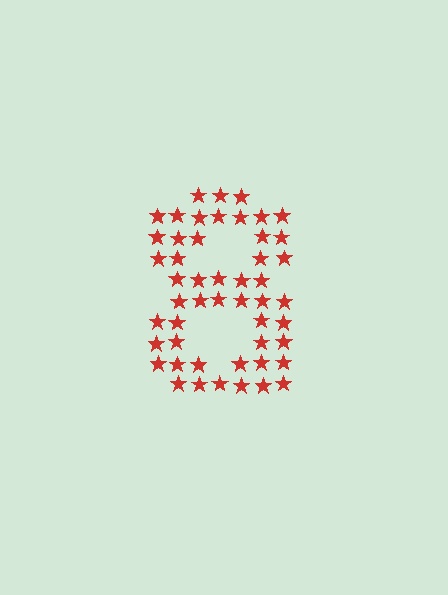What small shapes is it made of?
It is made of small stars.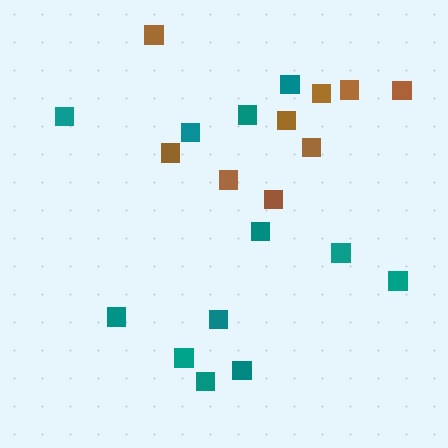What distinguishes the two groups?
There are 2 groups: one group of teal squares (12) and one group of brown squares (9).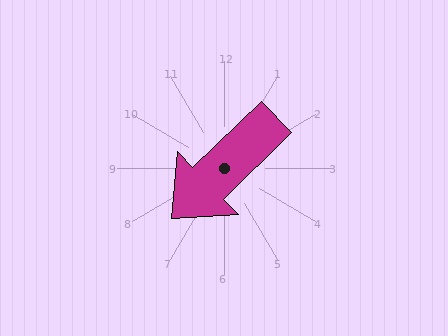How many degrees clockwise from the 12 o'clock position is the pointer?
Approximately 226 degrees.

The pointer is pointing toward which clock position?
Roughly 8 o'clock.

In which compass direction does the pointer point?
Southwest.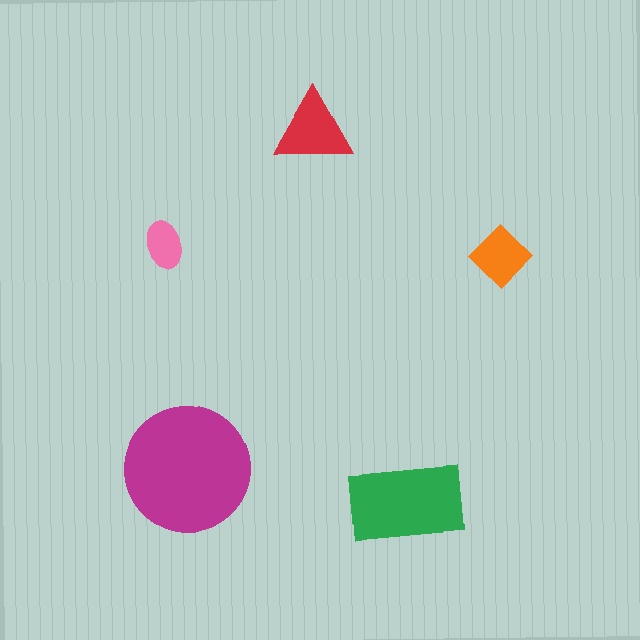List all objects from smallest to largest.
The pink ellipse, the orange diamond, the red triangle, the green rectangle, the magenta circle.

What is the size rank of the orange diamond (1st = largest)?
4th.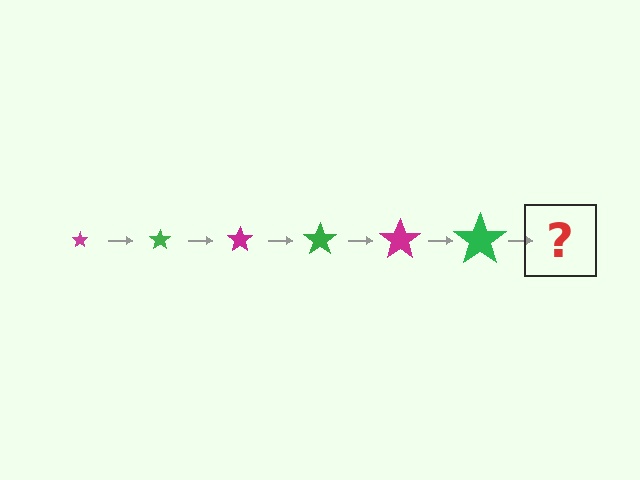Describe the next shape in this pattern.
It should be a magenta star, larger than the previous one.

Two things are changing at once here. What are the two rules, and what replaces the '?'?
The two rules are that the star grows larger each step and the color cycles through magenta and green. The '?' should be a magenta star, larger than the previous one.